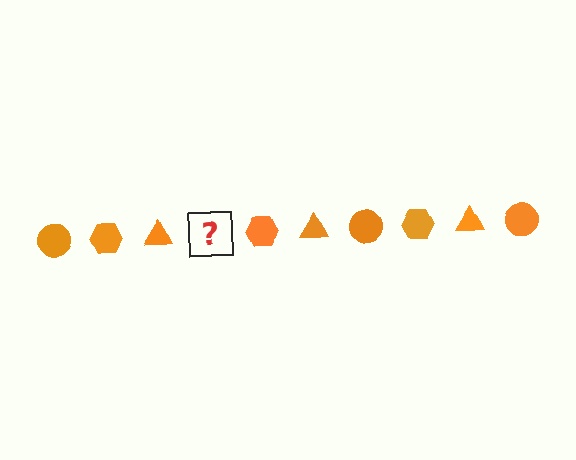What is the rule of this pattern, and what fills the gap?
The rule is that the pattern cycles through circle, hexagon, triangle shapes in orange. The gap should be filled with an orange circle.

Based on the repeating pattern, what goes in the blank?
The blank should be an orange circle.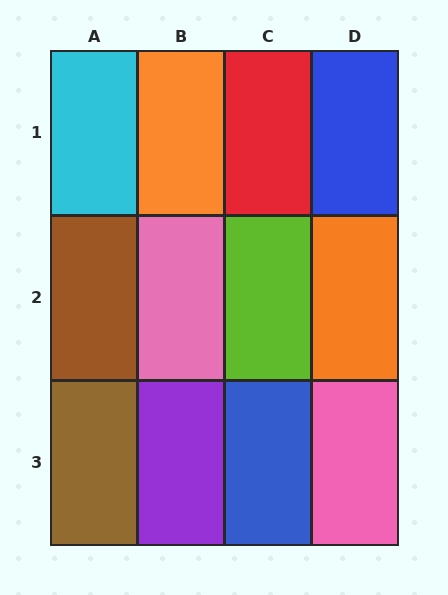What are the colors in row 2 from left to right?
Brown, pink, lime, orange.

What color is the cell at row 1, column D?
Blue.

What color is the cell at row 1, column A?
Cyan.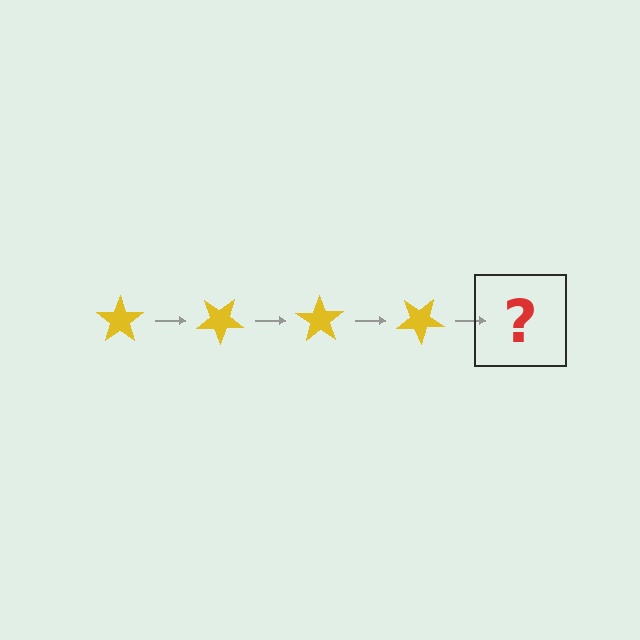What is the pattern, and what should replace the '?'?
The pattern is that the star rotates 35 degrees each step. The '?' should be a yellow star rotated 140 degrees.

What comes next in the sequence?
The next element should be a yellow star rotated 140 degrees.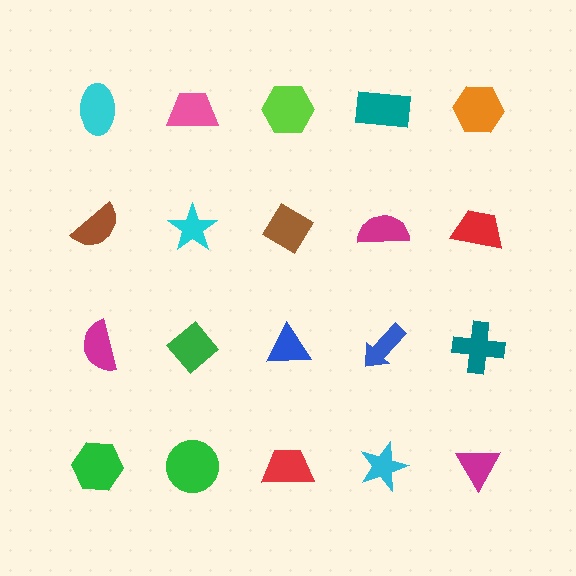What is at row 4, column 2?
A green circle.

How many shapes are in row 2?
5 shapes.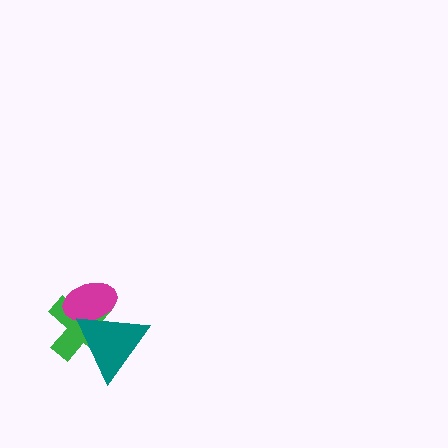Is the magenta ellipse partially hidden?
Yes, it is partially covered by another shape.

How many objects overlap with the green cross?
2 objects overlap with the green cross.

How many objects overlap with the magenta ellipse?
2 objects overlap with the magenta ellipse.